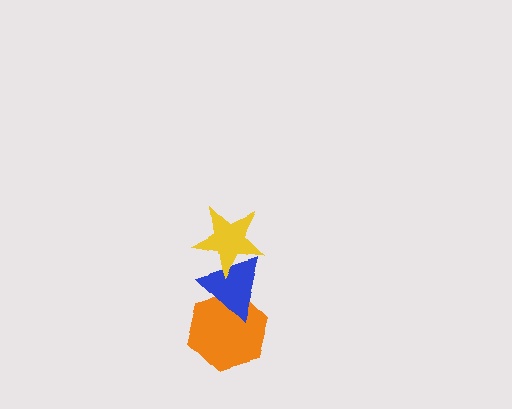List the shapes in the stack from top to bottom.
From top to bottom: the yellow star, the blue triangle, the orange hexagon.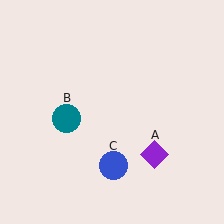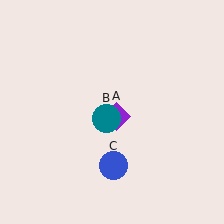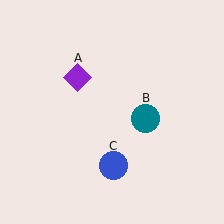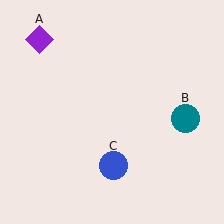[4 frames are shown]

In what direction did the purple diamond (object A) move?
The purple diamond (object A) moved up and to the left.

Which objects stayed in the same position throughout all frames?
Blue circle (object C) remained stationary.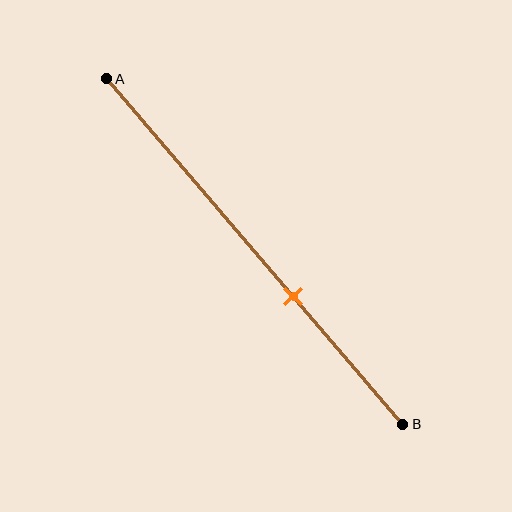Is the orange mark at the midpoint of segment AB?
No, the mark is at about 65% from A, not at the 50% midpoint.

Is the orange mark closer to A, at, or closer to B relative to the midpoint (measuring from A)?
The orange mark is closer to point B than the midpoint of segment AB.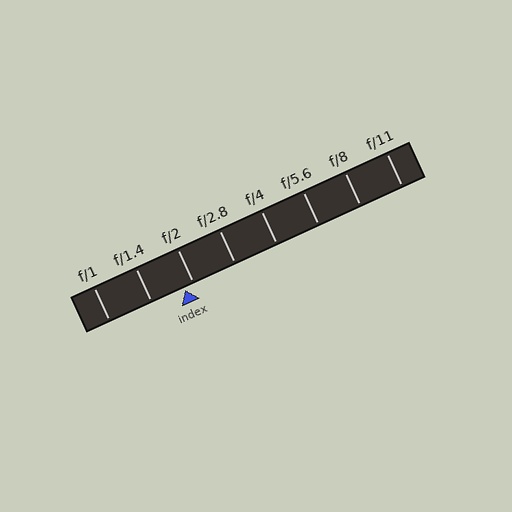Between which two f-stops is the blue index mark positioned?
The index mark is between f/1.4 and f/2.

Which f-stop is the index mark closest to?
The index mark is closest to f/2.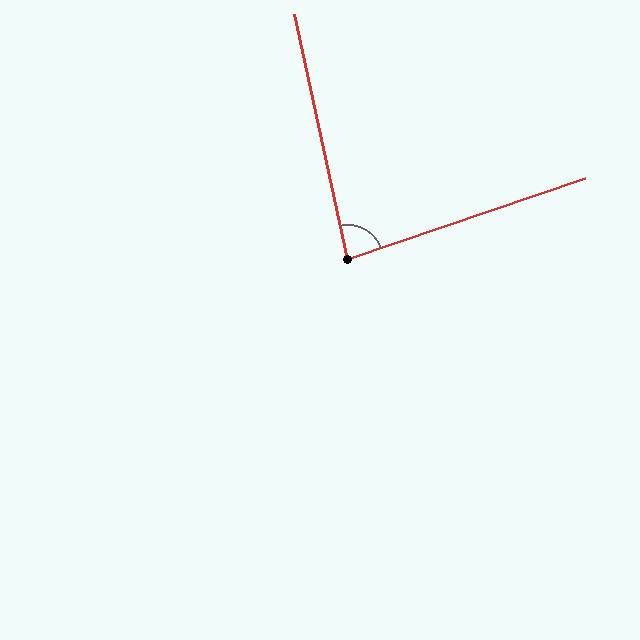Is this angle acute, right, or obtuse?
It is acute.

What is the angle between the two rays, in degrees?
Approximately 84 degrees.